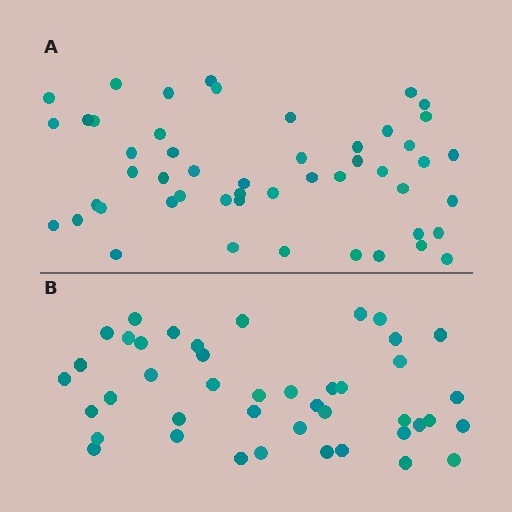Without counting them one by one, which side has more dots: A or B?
Region A (the top region) has more dots.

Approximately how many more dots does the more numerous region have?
Region A has roughly 8 or so more dots than region B.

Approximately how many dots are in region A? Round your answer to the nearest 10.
About 50 dots.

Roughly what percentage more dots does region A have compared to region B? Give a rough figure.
About 15% more.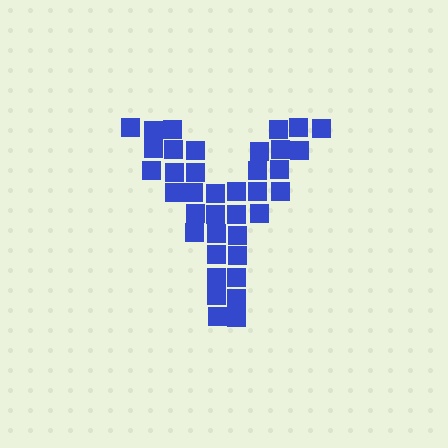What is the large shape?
The large shape is the letter Y.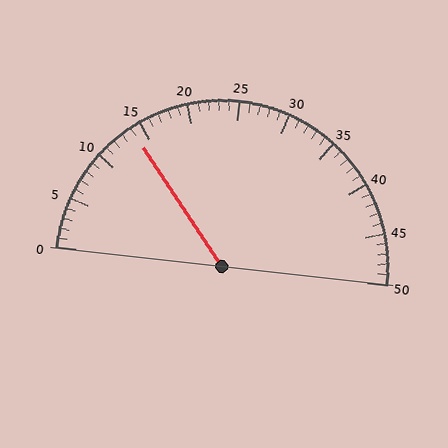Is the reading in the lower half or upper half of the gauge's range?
The reading is in the lower half of the range (0 to 50).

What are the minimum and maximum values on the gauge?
The gauge ranges from 0 to 50.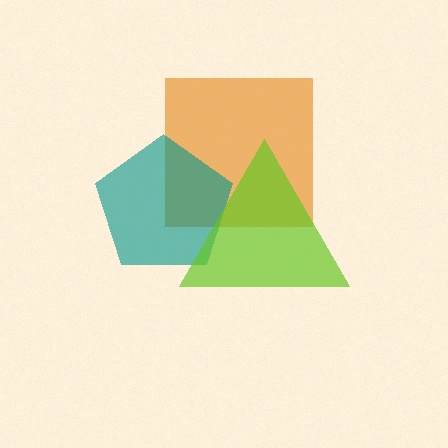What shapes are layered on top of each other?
The layered shapes are: an orange square, a teal pentagon, a lime triangle.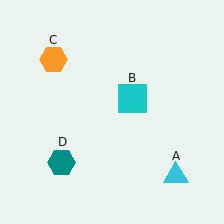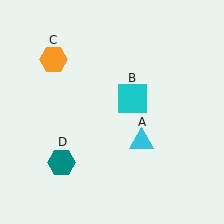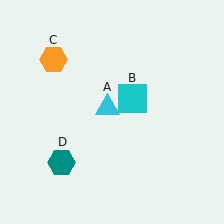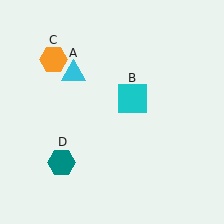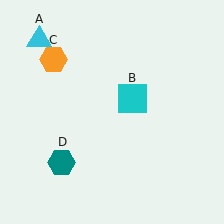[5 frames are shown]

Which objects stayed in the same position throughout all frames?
Cyan square (object B) and orange hexagon (object C) and teal hexagon (object D) remained stationary.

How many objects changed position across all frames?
1 object changed position: cyan triangle (object A).